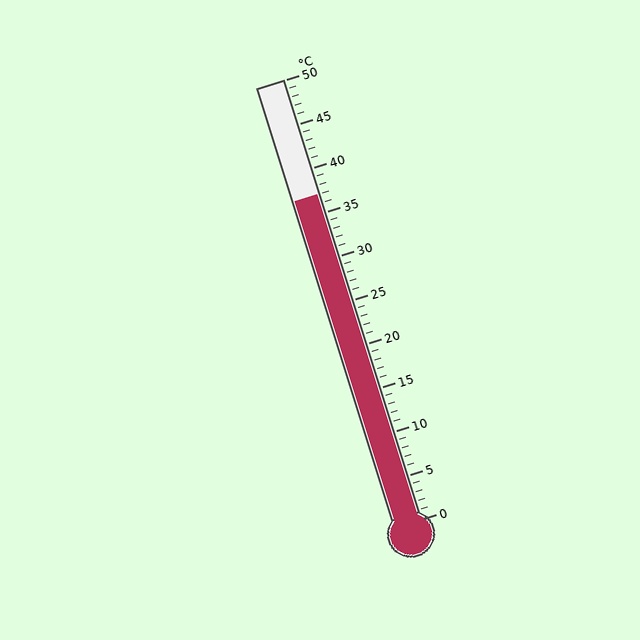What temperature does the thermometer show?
The thermometer shows approximately 37°C.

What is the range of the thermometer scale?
The thermometer scale ranges from 0°C to 50°C.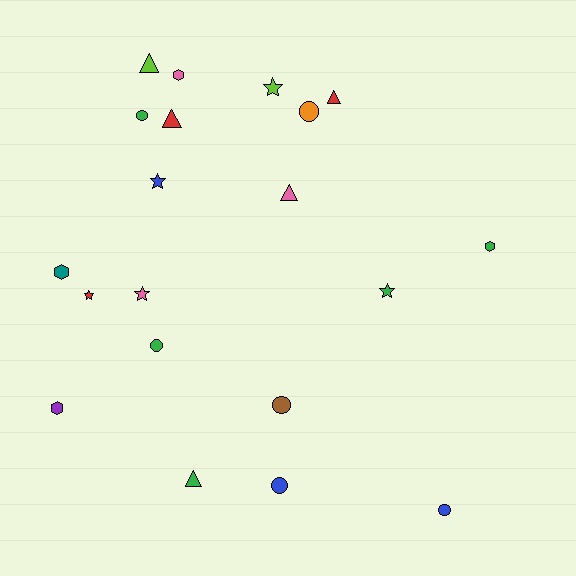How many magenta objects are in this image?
There are no magenta objects.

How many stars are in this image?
There are 5 stars.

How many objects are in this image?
There are 20 objects.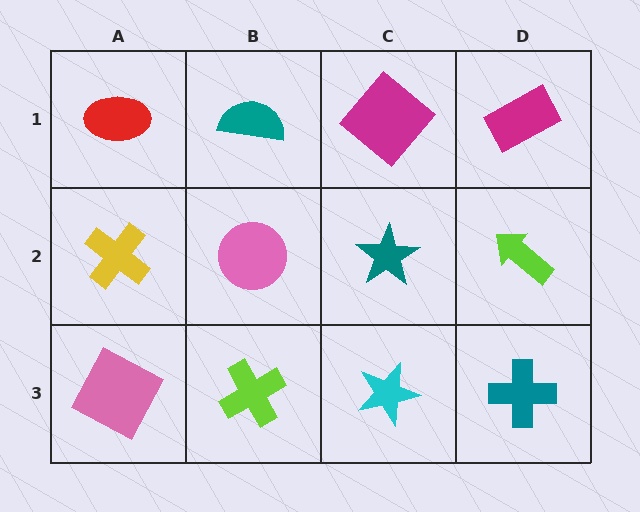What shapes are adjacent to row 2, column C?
A magenta diamond (row 1, column C), a cyan star (row 3, column C), a pink circle (row 2, column B), a lime arrow (row 2, column D).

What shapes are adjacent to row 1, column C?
A teal star (row 2, column C), a teal semicircle (row 1, column B), a magenta rectangle (row 1, column D).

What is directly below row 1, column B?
A pink circle.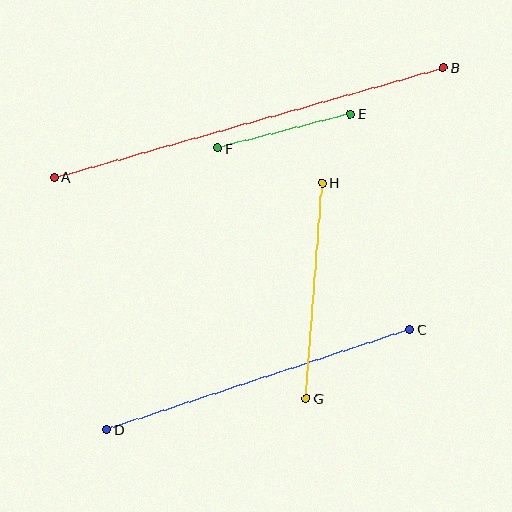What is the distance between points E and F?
The distance is approximately 136 pixels.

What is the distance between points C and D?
The distance is approximately 319 pixels.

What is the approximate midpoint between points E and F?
The midpoint is at approximately (284, 131) pixels.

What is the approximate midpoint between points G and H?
The midpoint is at approximately (314, 291) pixels.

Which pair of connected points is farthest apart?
Points A and B are farthest apart.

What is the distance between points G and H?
The distance is approximately 216 pixels.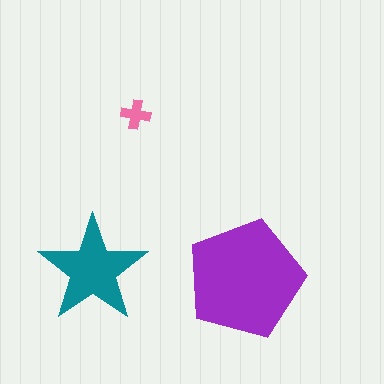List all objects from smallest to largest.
The pink cross, the teal star, the purple pentagon.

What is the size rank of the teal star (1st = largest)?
2nd.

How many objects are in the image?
There are 3 objects in the image.